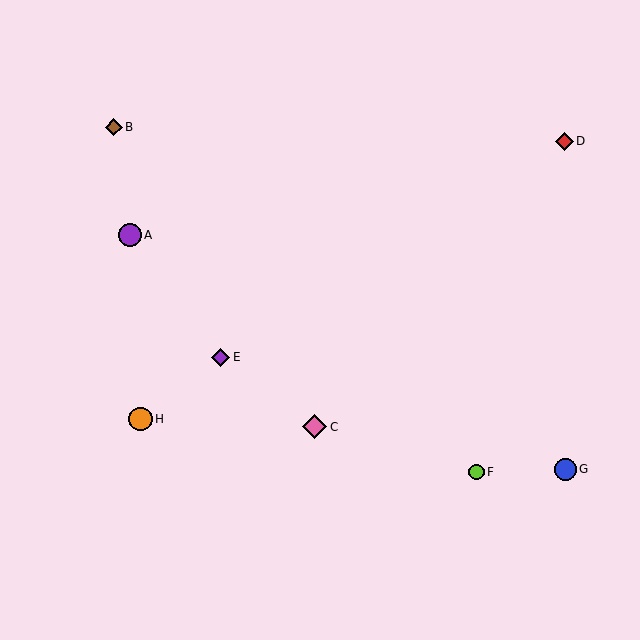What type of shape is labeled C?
Shape C is a pink diamond.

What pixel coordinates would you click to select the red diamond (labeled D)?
Click at (564, 141) to select the red diamond D.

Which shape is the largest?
The pink diamond (labeled C) is the largest.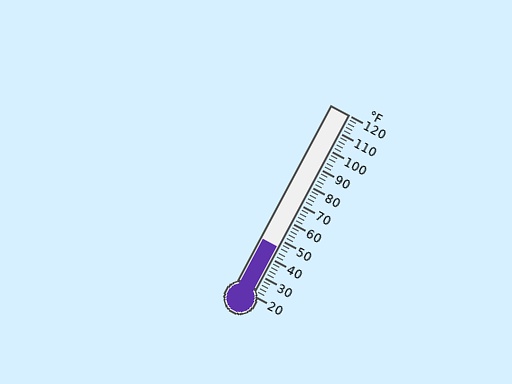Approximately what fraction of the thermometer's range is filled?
The thermometer is filled to approximately 25% of its range.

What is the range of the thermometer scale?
The thermometer scale ranges from 20°F to 120°F.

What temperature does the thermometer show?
The thermometer shows approximately 46°F.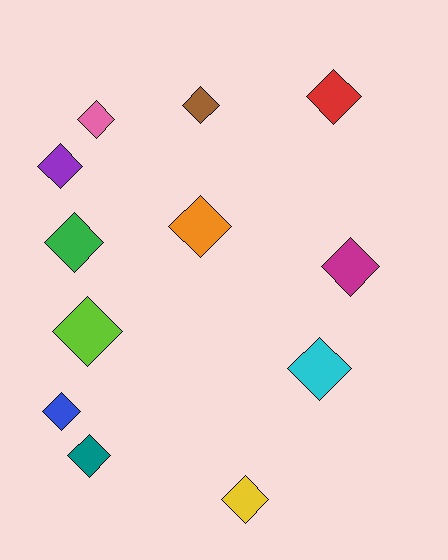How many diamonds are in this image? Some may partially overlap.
There are 12 diamonds.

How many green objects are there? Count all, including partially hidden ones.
There is 1 green object.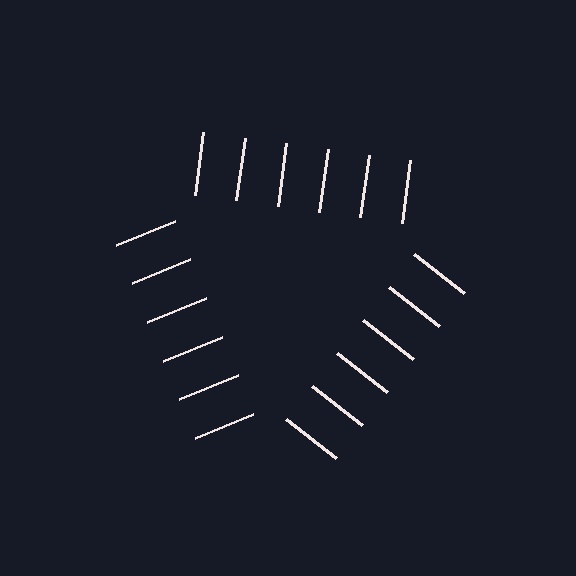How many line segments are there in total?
18 — 6 along each of the 3 edges.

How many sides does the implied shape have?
3 sides — the line-ends trace a triangle.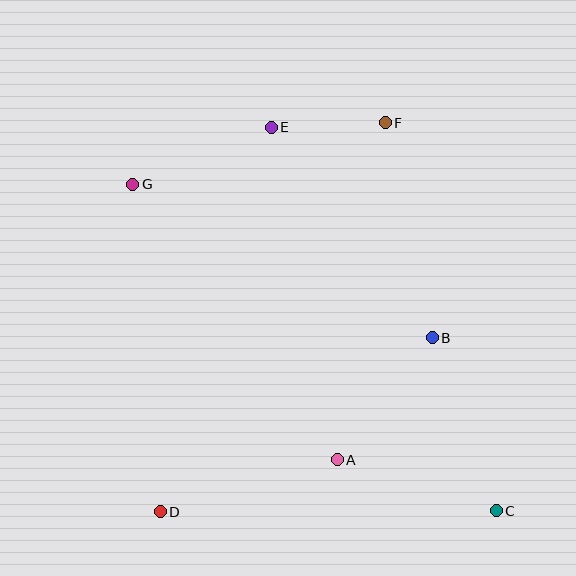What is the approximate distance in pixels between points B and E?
The distance between B and E is approximately 265 pixels.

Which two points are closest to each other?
Points E and F are closest to each other.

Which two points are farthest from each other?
Points C and G are farthest from each other.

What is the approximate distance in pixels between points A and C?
The distance between A and C is approximately 167 pixels.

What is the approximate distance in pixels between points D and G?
The distance between D and G is approximately 329 pixels.